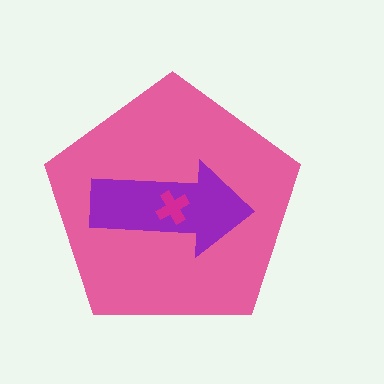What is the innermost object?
The magenta cross.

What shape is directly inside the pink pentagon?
The purple arrow.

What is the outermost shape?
The pink pentagon.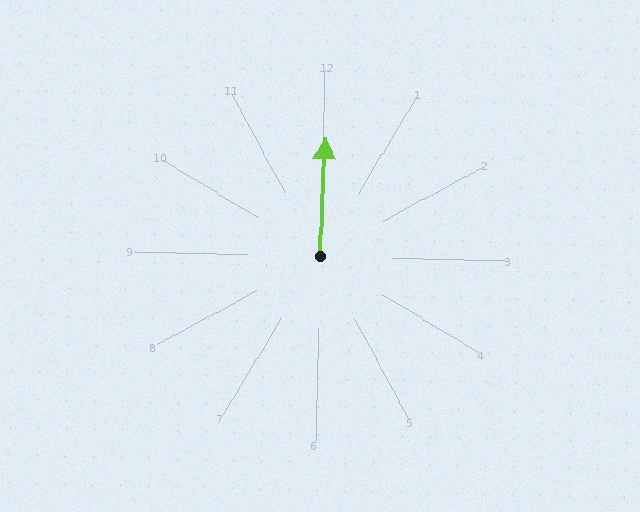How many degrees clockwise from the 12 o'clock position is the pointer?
Approximately 1 degrees.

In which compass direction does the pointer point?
North.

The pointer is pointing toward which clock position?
Roughly 12 o'clock.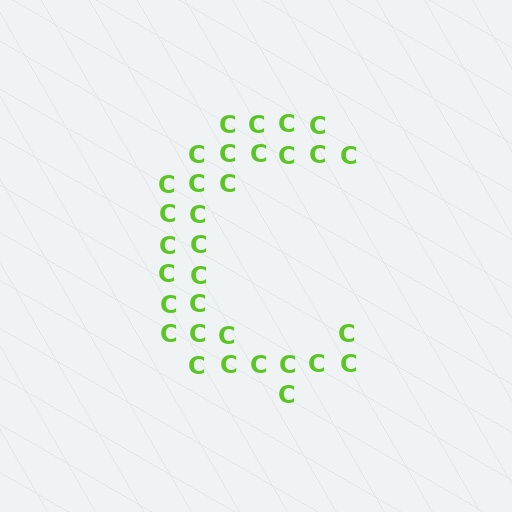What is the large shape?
The large shape is the letter C.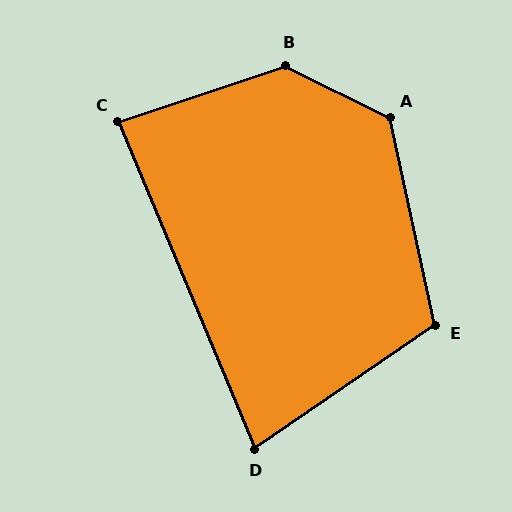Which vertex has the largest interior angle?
B, at approximately 135 degrees.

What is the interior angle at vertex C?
Approximately 86 degrees (approximately right).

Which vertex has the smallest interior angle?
D, at approximately 79 degrees.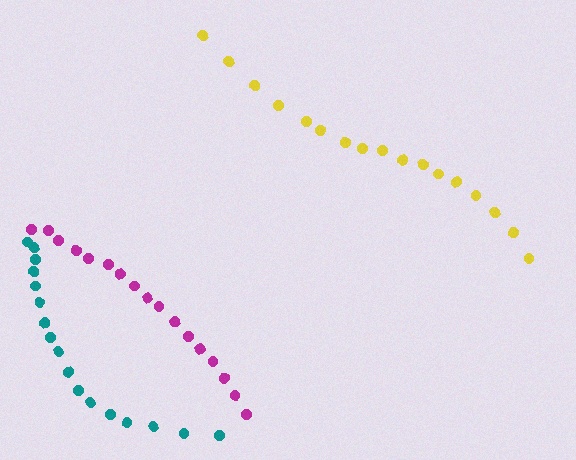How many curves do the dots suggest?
There are 3 distinct paths.